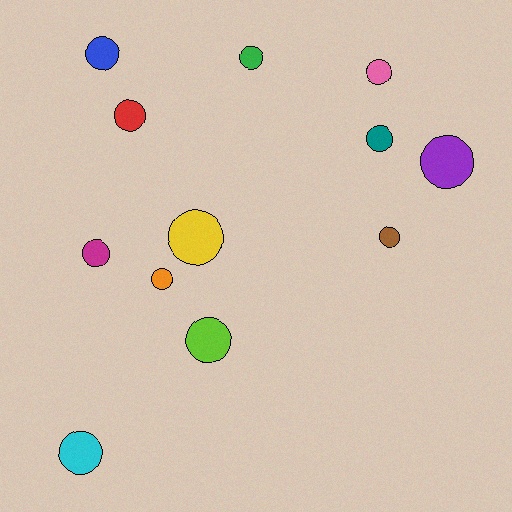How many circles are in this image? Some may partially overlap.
There are 12 circles.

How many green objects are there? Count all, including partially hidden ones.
There is 1 green object.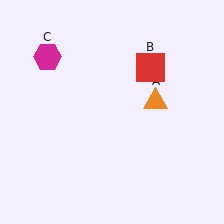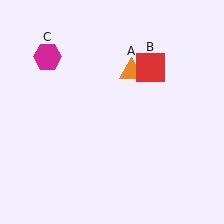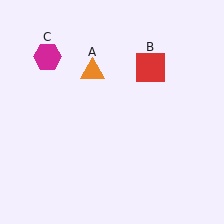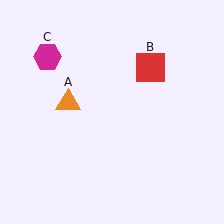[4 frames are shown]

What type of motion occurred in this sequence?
The orange triangle (object A) rotated counterclockwise around the center of the scene.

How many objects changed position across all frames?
1 object changed position: orange triangle (object A).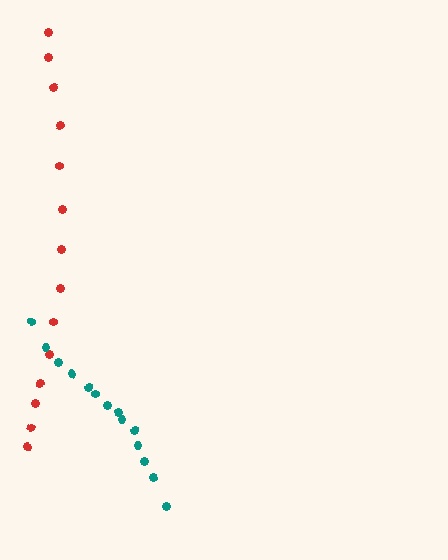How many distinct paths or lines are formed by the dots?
There are 2 distinct paths.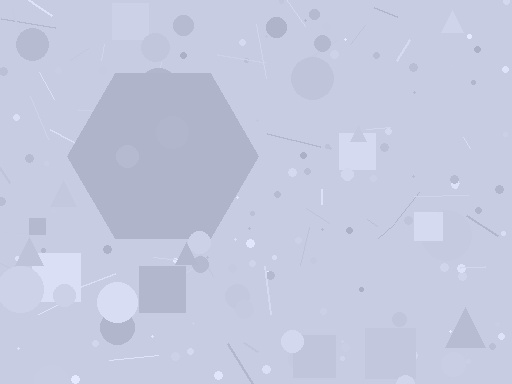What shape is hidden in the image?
A hexagon is hidden in the image.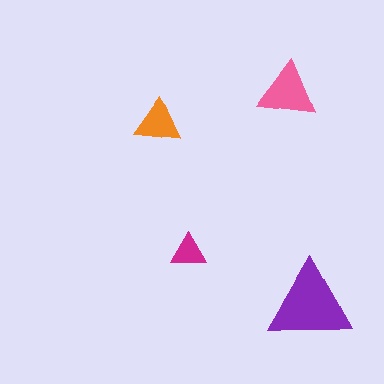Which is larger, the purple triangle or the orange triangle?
The purple one.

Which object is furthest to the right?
The purple triangle is rightmost.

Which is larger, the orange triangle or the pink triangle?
The pink one.